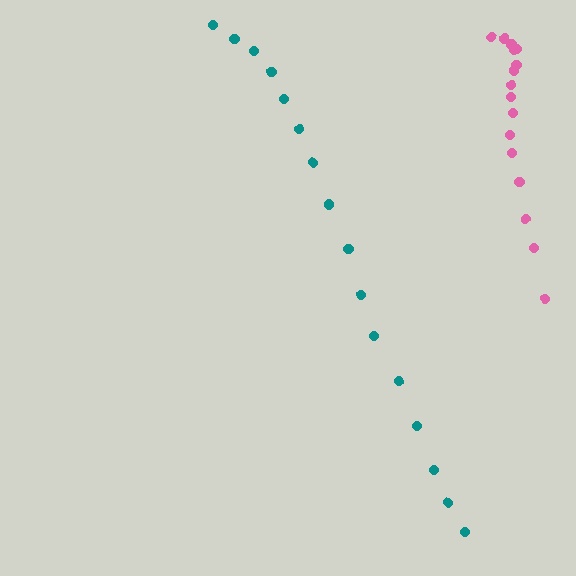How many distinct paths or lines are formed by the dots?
There are 2 distinct paths.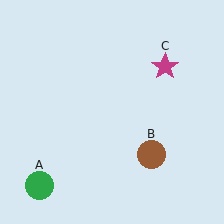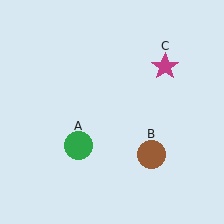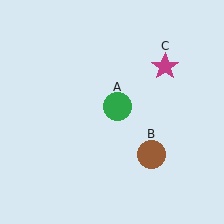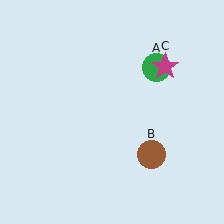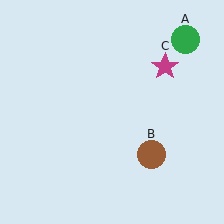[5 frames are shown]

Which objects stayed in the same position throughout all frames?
Brown circle (object B) and magenta star (object C) remained stationary.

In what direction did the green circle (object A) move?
The green circle (object A) moved up and to the right.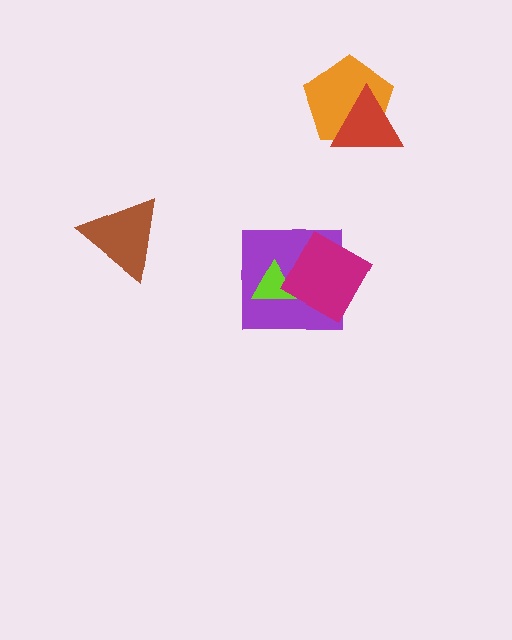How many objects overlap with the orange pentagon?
1 object overlaps with the orange pentagon.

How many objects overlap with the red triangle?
1 object overlaps with the red triangle.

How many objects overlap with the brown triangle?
0 objects overlap with the brown triangle.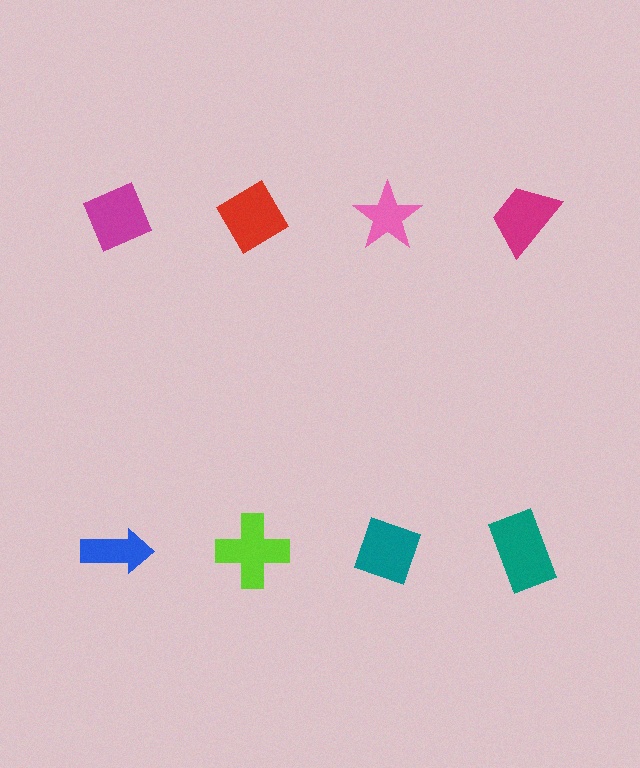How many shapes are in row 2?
4 shapes.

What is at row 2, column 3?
A teal diamond.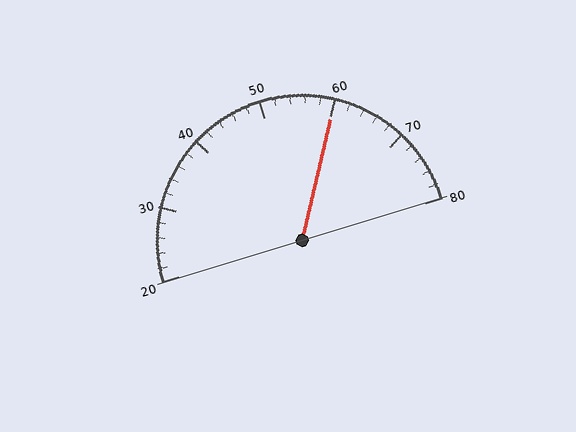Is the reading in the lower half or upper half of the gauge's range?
The reading is in the upper half of the range (20 to 80).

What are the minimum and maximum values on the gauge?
The gauge ranges from 20 to 80.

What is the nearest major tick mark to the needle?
The nearest major tick mark is 60.